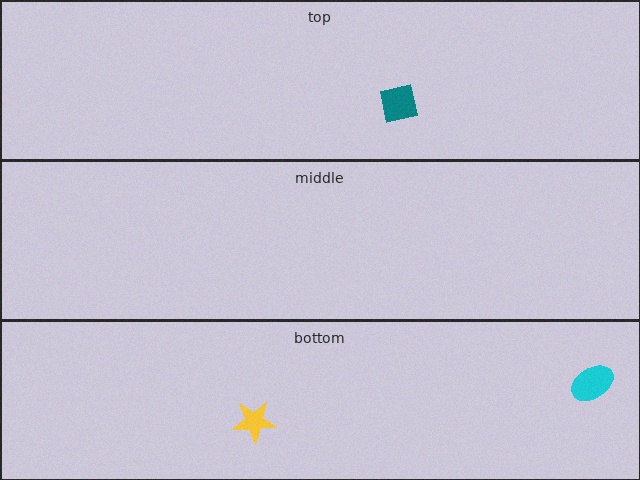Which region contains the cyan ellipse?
The bottom region.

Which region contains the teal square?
The top region.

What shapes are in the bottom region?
The yellow star, the cyan ellipse.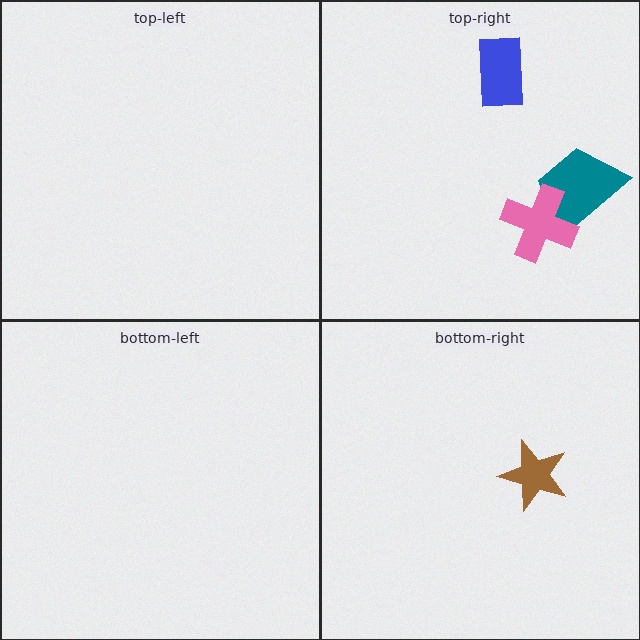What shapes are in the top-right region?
The teal trapezoid, the pink cross, the blue rectangle.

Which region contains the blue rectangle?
The top-right region.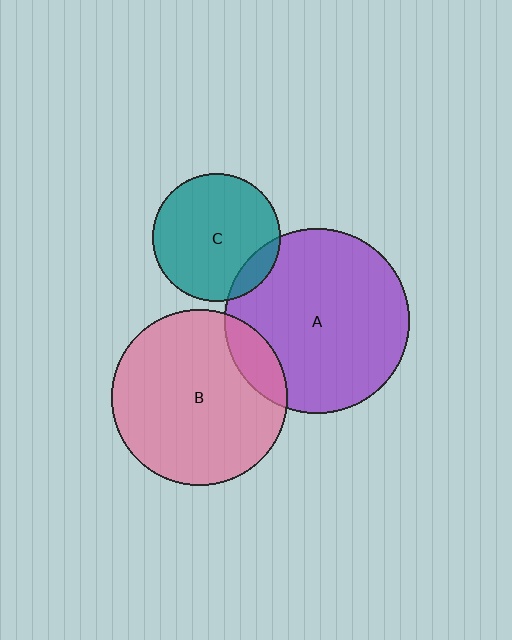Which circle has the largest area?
Circle A (purple).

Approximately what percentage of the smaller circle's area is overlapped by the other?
Approximately 10%.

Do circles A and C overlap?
Yes.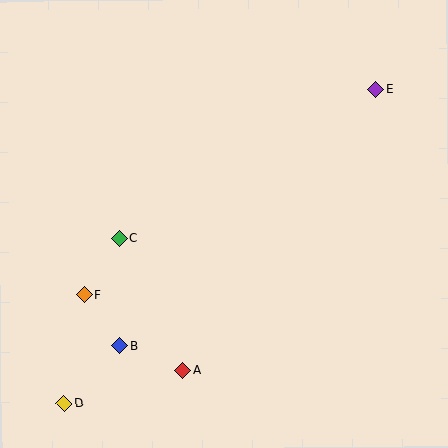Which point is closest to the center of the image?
Point C at (119, 238) is closest to the center.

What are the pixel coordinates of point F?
Point F is at (84, 295).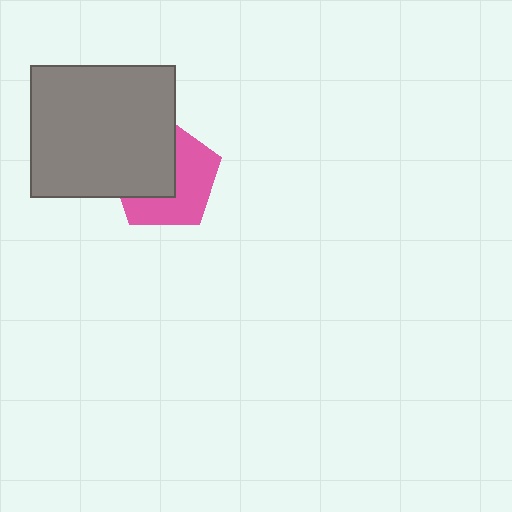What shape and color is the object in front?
The object in front is a gray rectangle.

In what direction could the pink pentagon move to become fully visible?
The pink pentagon could move toward the lower-right. That would shift it out from behind the gray rectangle entirely.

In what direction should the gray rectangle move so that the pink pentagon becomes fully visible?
The gray rectangle should move toward the upper-left. That is the shortest direction to clear the overlap and leave the pink pentagon fully visible.